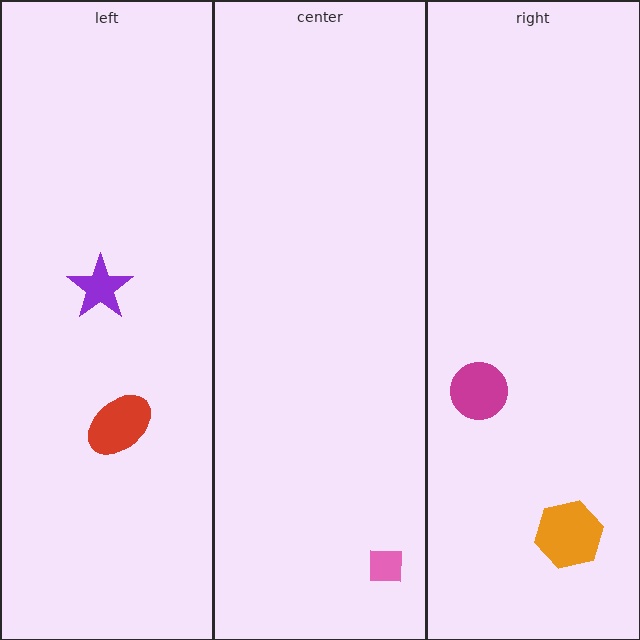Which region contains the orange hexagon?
The right region.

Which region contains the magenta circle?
The right region.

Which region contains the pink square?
The center region.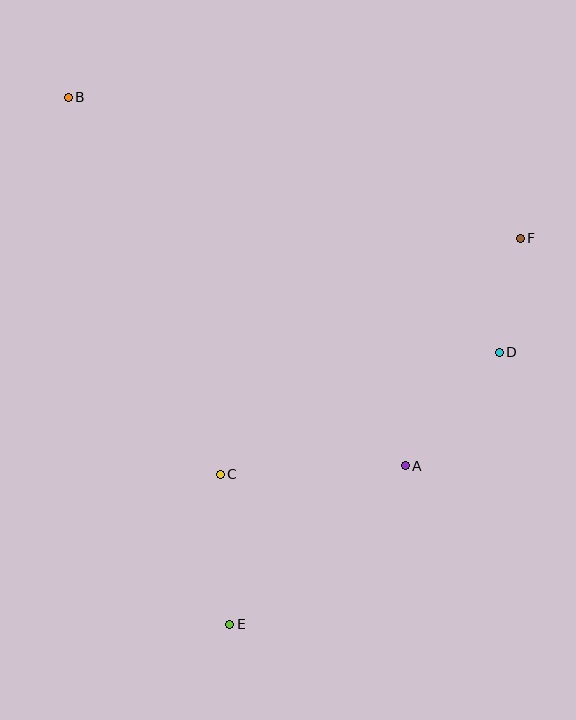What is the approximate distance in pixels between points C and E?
The distance between C and E is approximately 150 pixels.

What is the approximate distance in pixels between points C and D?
The distance between C and D is approximately 305 pixels.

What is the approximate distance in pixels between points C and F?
The distance between C and F is approximately 382 pixels.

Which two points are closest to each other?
Points D and F are closest to each other.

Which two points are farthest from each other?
Points B and E are farthest from each other.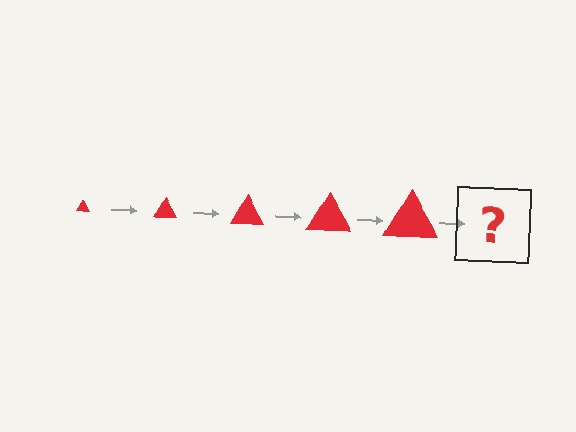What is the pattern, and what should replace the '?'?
The pattern is that the triangle gets progressively larger each step. The '?' should be a red triangle, larger than the previous one.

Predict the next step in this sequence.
The next step is a red triangle, larger than the previous one.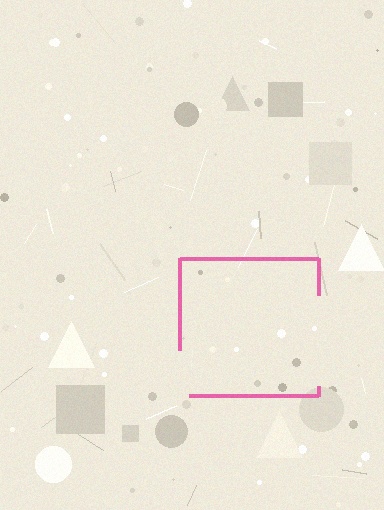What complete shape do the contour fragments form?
The contour fragments form a square.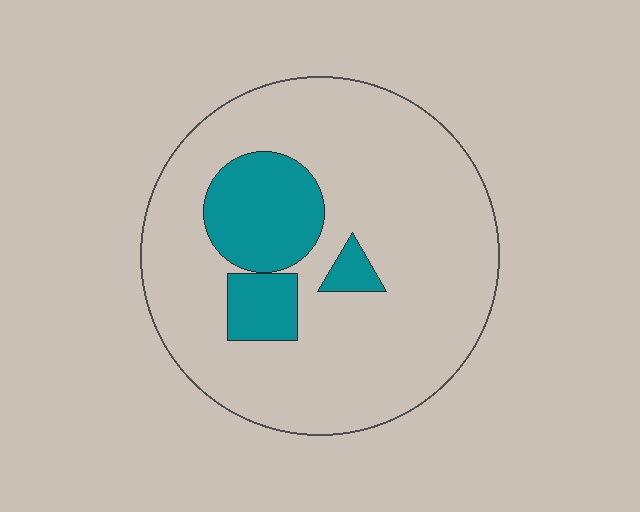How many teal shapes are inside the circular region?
3.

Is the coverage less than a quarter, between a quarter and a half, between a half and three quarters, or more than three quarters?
Less than a quarter.